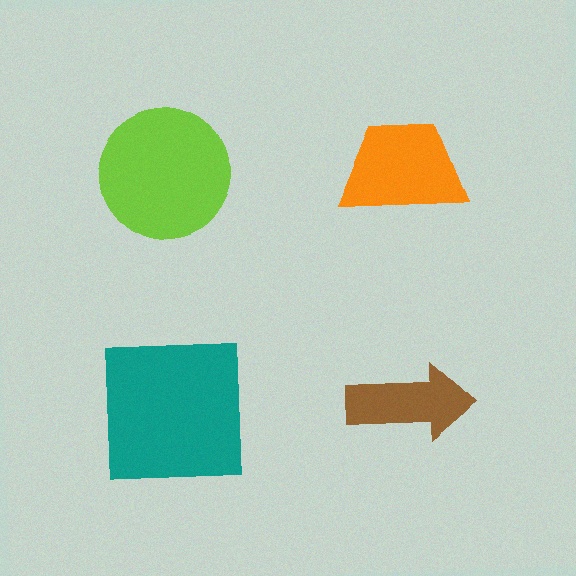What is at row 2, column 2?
A brown arrow.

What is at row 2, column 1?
A teal square.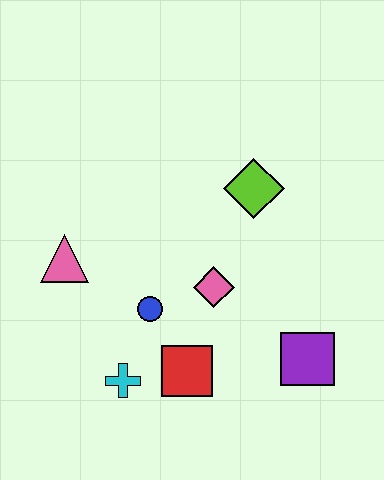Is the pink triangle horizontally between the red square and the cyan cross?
No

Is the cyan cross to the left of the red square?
Yes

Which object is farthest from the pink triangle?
The purple square is farthest from the pink triangle.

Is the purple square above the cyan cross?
Yes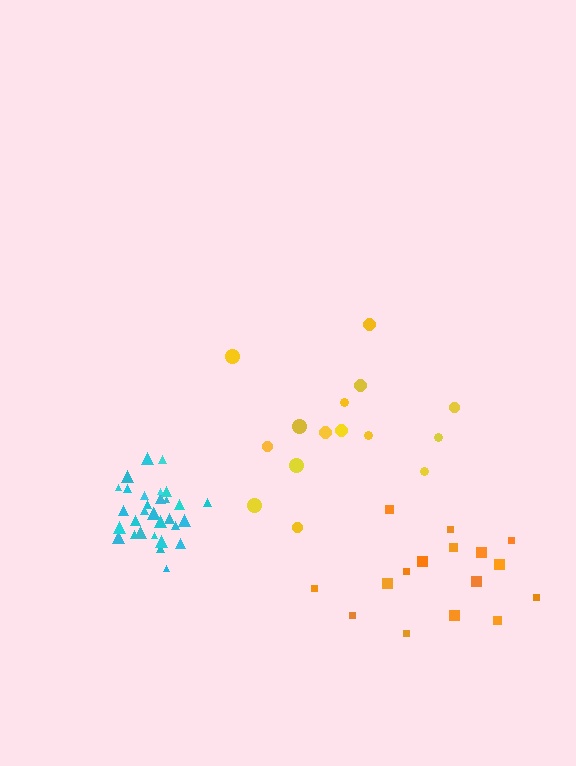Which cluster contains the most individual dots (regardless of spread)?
Cyan (31).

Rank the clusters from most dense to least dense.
cyan, orange, yellow.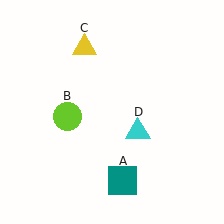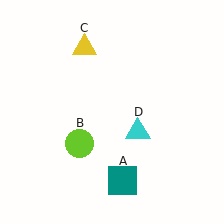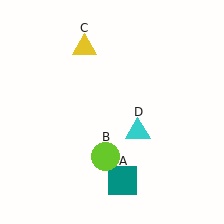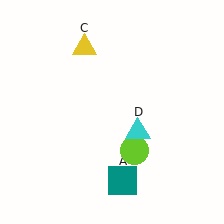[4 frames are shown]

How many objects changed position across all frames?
1 object changed position: lime circle (object B).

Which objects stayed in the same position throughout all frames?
Teal square (object A) and yellow triangle (object C) and cyan triangle (object D) remained stationary.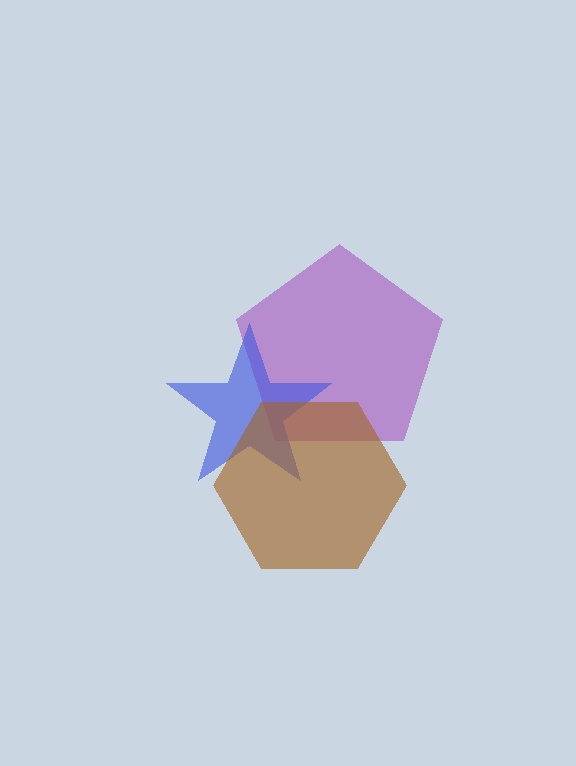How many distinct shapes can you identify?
There are 3 distinct shapes: a purple pentagon, a blue star, a brown hexagon.